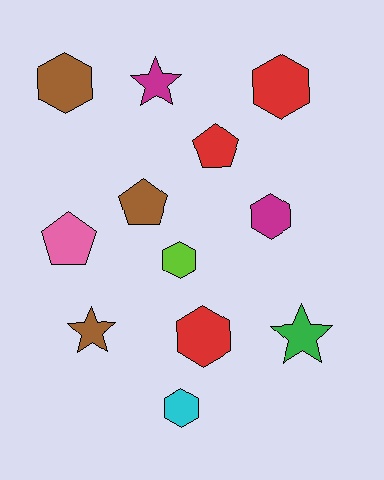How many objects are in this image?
There are 12 objects.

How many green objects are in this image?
There is 1 green object.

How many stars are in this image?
There are 3 stars.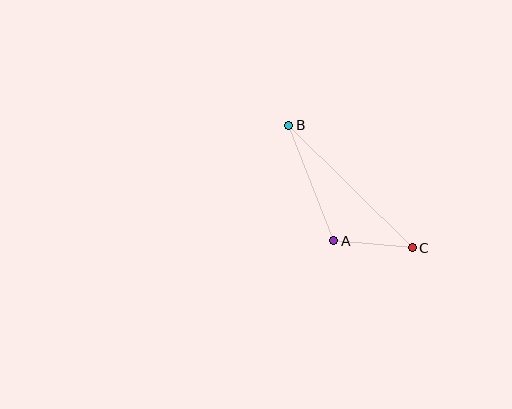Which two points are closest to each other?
Points A and C are closest to each other.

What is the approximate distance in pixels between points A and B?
The distance between A and B is approximately 124 pixels.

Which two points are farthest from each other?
Points B and C are farthest from each other.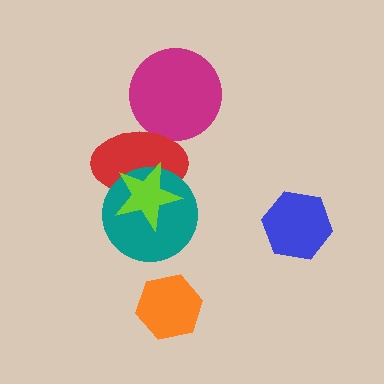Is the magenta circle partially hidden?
Yes, it is partially covered by another shape.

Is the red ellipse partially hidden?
Yes, it is partially covered by another shape.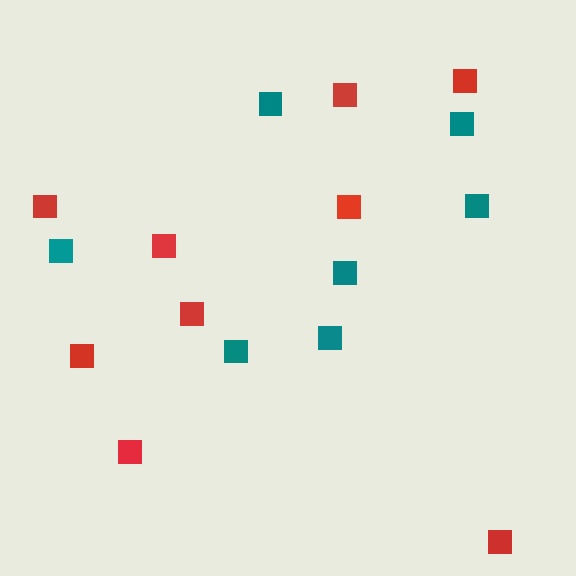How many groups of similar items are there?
There are 2 groups: one group of red squares (9) and one group of teal squares (7).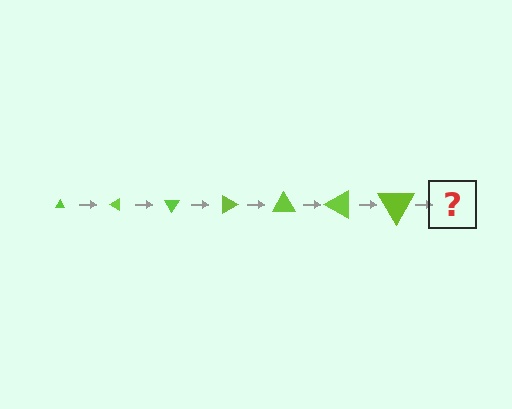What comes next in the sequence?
The next element should be a triangle, larger than the previous one and rotated 210 degrees from the start.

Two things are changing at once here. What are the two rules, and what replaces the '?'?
The two rules are that the triangle grows larger each step and it rotates 30 degrees each step. The '?' should be a triangle, larger than the previous one and rotated 210 degrees from the start.